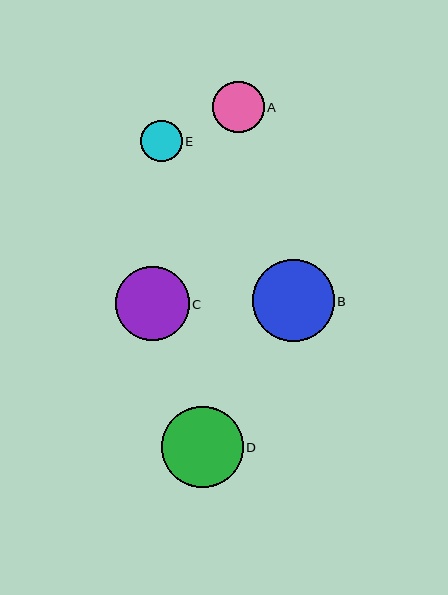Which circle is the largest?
Circle D is the largest with a size of approximately 81 pixels.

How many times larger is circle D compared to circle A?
Circle D is approximately 1.6 times the size of circle A.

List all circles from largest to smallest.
From largest to smallest: D, B, C, A, E.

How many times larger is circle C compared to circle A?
Circle C is approximately 1.4 times the size of circle A.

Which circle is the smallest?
Circle E is the smallest with a size of approximately 41 pixels.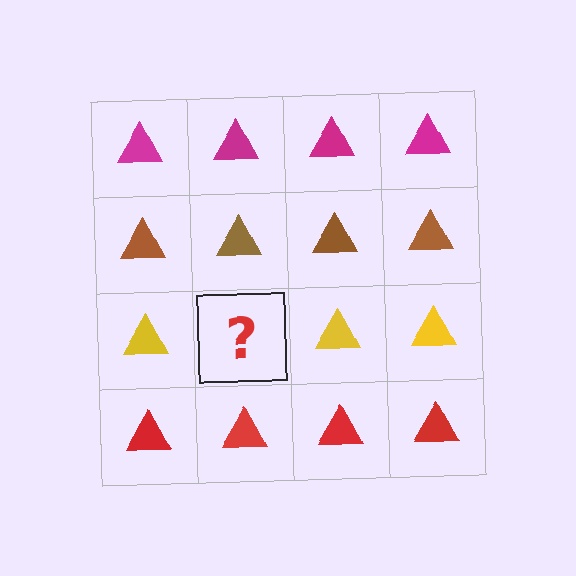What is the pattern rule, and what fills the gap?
The rule is that each row has a consistent color. The gap should be filled with a yellow triangle.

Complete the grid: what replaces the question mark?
The question mark should be replaced with a yellow triangle.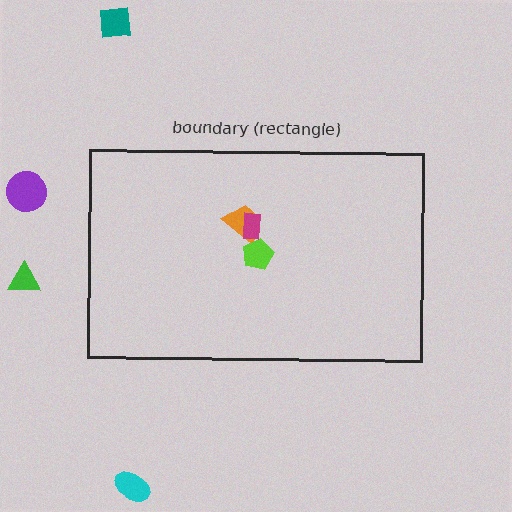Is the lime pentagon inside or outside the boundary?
Inside.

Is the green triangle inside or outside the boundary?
Outside.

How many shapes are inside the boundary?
3 inside, 4 outside.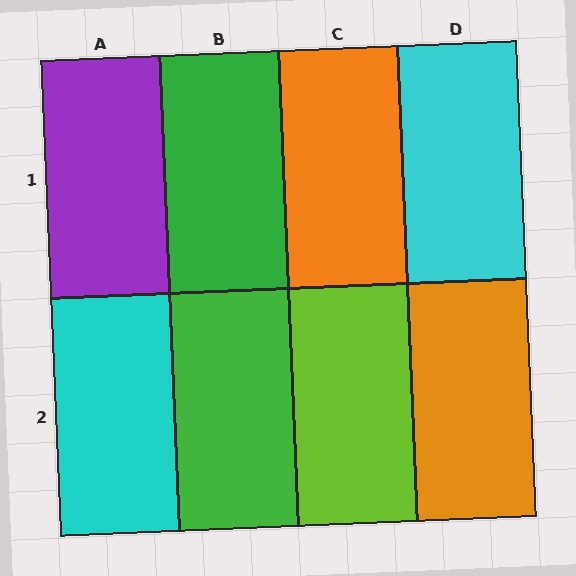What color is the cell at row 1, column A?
Purple.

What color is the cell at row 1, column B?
Green.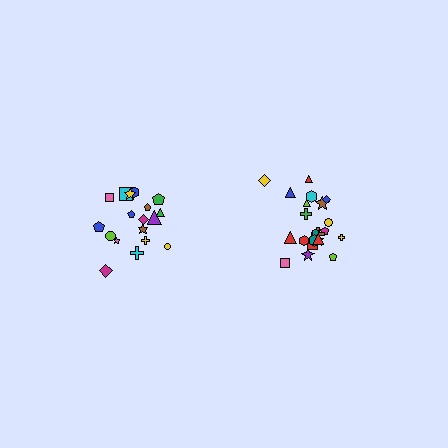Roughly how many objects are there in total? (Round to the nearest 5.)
Roughly 40 objects in total.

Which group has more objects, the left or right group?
The right group.